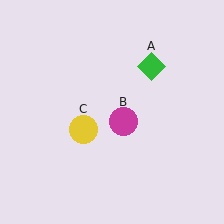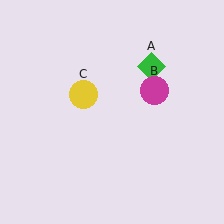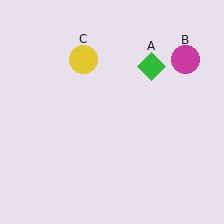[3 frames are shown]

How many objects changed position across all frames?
2 objects changed position: magenta circle (object B), yellow circle (object C).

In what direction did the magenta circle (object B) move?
The magenta circle (object B) moved up and to the right.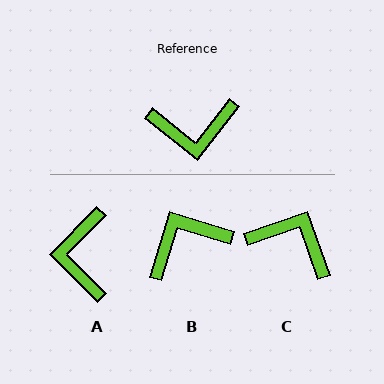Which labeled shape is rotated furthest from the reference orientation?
B, about 159 degrees away.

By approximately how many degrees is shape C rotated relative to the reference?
Approximately 148 degrees counter-clockwise.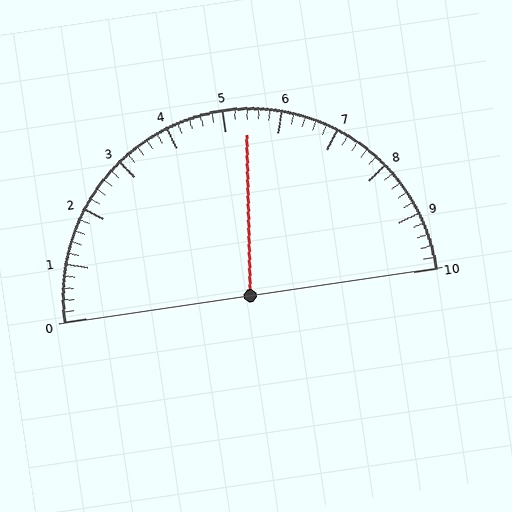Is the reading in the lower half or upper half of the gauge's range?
The reading is in the upper half of the range (0 to 10).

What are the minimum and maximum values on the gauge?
The gauge ranges from 0 to 10.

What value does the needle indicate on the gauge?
The needle indicates approximately 5.4.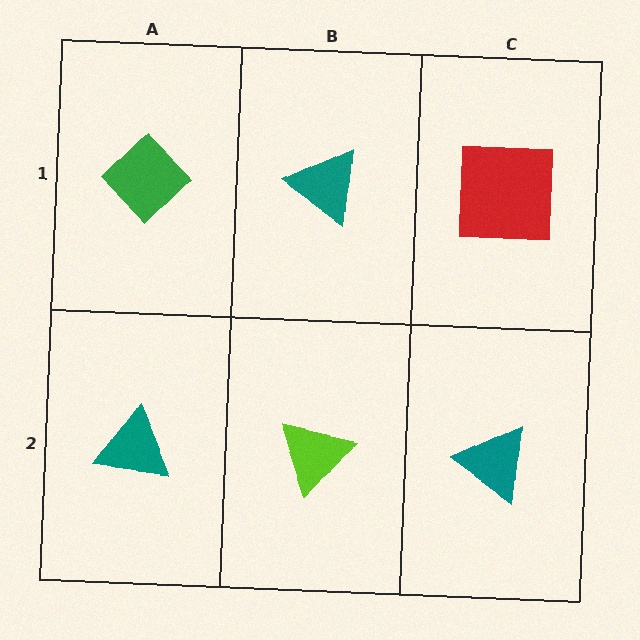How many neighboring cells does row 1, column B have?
3.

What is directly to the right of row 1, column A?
A teal triangle.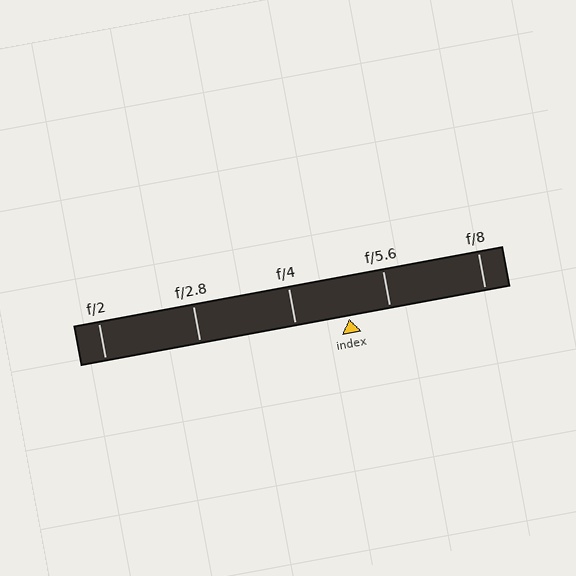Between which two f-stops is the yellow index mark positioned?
The index mark is between f/4 and f/5.6.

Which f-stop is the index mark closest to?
The index mark is closest to f/5.6.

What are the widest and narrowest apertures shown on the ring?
The widest aperture shown is f/2 and the narrowest is f/8.